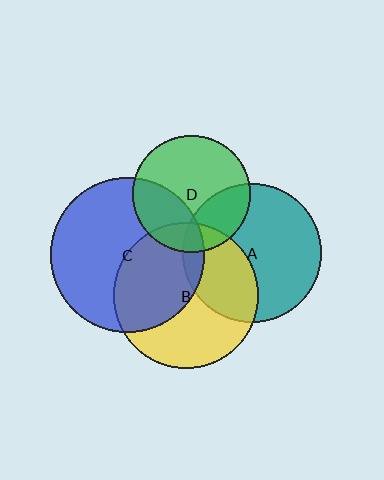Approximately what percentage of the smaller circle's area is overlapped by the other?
Approximately 10%.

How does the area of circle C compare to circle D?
Approximately 1.7 times.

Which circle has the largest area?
Circle C (blue).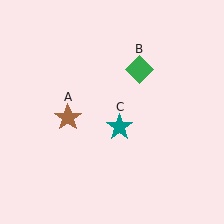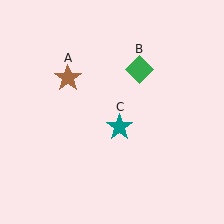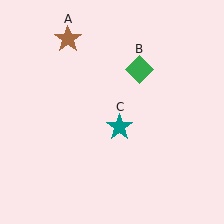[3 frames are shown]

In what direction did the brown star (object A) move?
The brown star (object A) moved up.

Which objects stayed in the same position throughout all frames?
Green diamond (object B) and teal star (object C) remained stationary.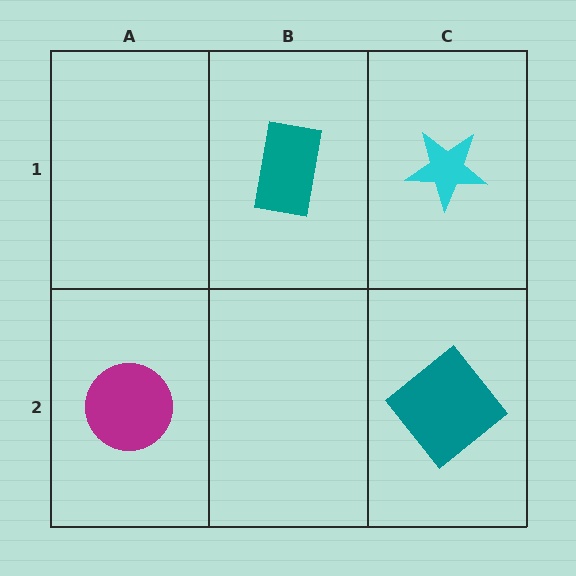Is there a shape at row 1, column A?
No, that cell is empty.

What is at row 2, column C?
A teal diamond.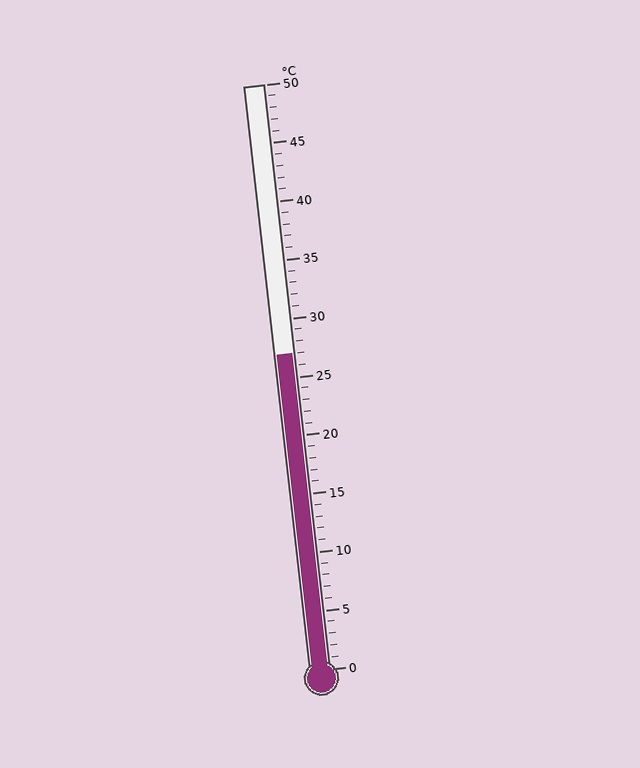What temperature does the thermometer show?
The thermometer shows approximately 27°C.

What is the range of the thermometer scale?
The thermometer scale ranges from 0°C to 50°C.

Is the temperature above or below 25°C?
The temperature is above 25°C.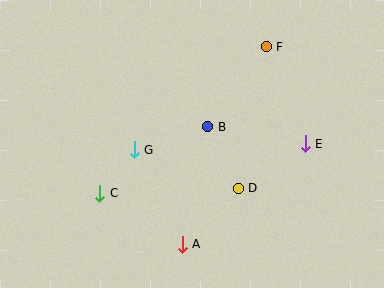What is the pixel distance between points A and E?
The distance between A and E is 159 pixels.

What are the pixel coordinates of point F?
Point F is at (266, 47).